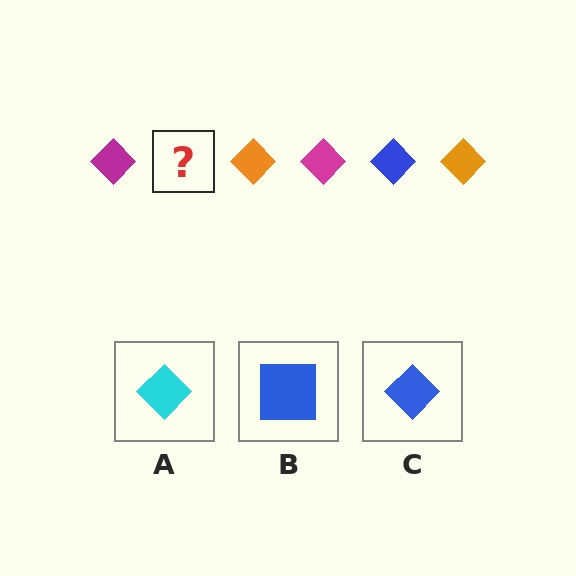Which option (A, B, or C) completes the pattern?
C.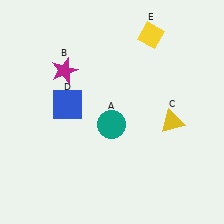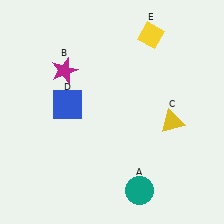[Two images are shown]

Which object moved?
The teal circle (A) moved down.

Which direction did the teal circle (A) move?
The teal circle (A) moved down.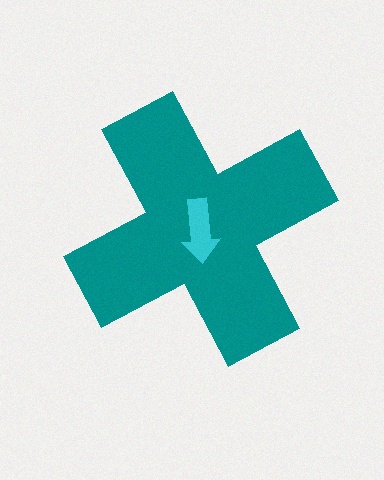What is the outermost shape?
The teal cross.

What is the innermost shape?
The cyan arrow.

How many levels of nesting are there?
2.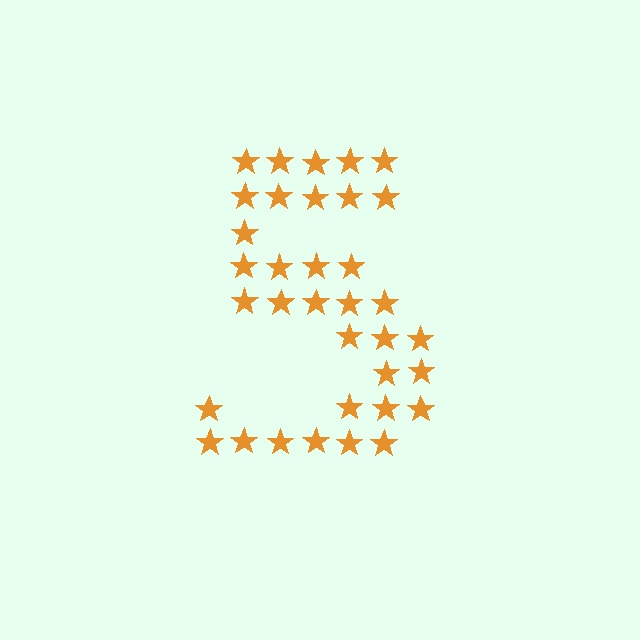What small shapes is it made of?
It is made of small stars.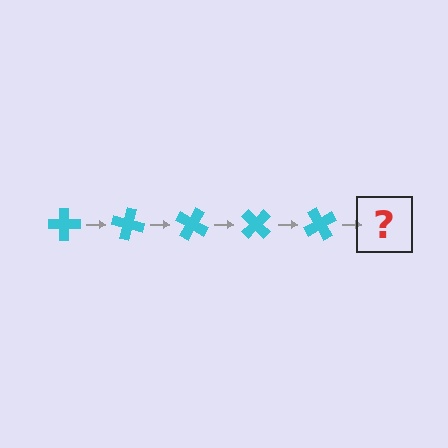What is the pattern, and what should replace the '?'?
The pattern is that the cross rotates 15 degrees each step. The '?' should be a cyan cross rotated 75 degrees.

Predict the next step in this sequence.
The next step is a cyan cross rotated 75 degrees.